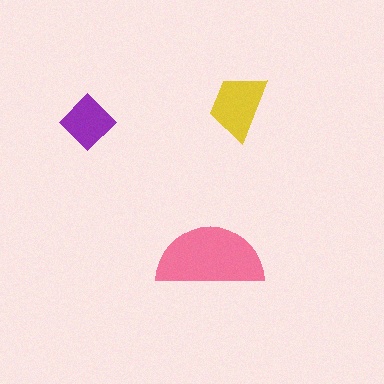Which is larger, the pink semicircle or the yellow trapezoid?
The pink semicircle.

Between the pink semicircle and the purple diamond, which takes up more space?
The pink semicircle.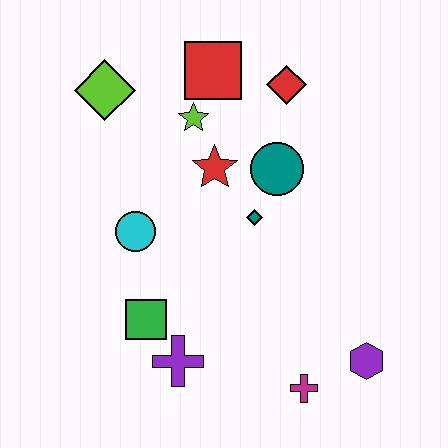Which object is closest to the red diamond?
The red square is closest to the red diamond.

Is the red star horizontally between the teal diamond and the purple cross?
Yes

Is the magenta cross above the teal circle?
No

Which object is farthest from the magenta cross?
The lime diamond is farthest from the magenta cross.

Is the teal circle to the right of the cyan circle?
Yes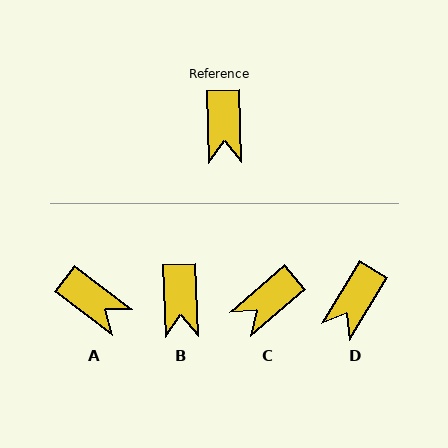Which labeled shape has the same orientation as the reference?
B.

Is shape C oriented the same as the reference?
No, it is off by about 51 degrees.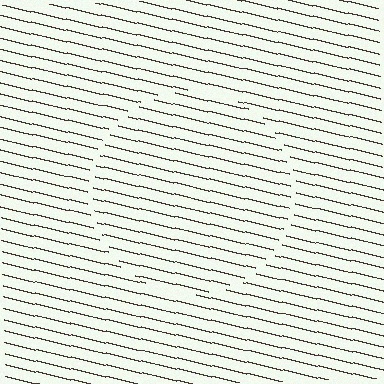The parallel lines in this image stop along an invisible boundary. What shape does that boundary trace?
An illusory circle. The interior of the shape contains the same grating, shifted by half a period — the contour is defined by the phase discontinuity where line-ends from the inner and outer gratings abut.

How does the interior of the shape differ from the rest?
The interior of the shape contains the same grating, shifted by half a period — the contour is defined by the phase discontinuity where line-ends from the inner and outer gratings abut.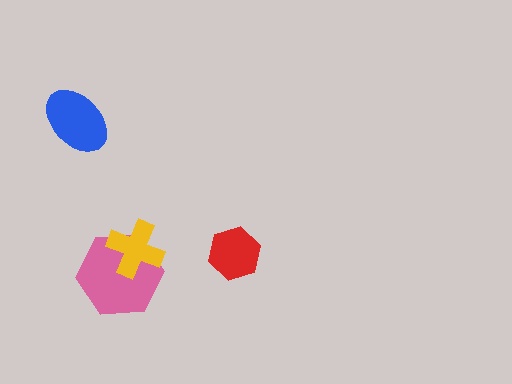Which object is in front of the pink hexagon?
The yellow cross is in front of the pink hexagon.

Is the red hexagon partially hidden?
No, no other shape covers it.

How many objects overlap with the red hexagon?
0 objects overlap with the red hexagon.